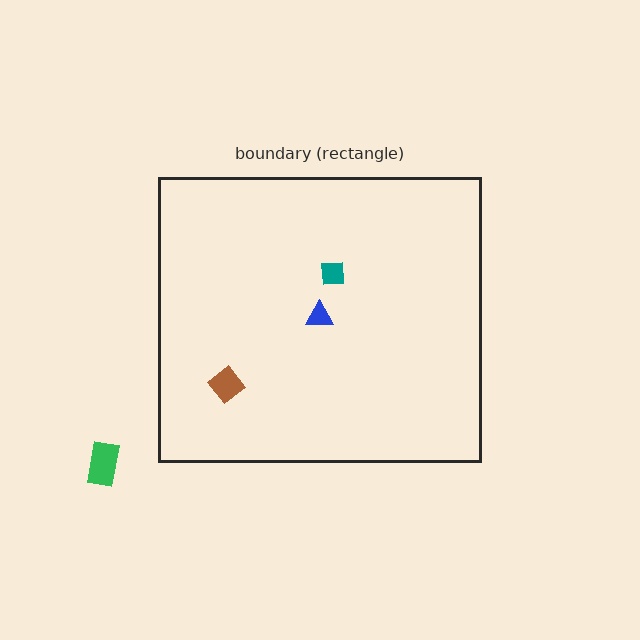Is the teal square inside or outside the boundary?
Inside.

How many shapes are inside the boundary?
3 inside, 1 outside.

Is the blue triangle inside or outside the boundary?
Inside.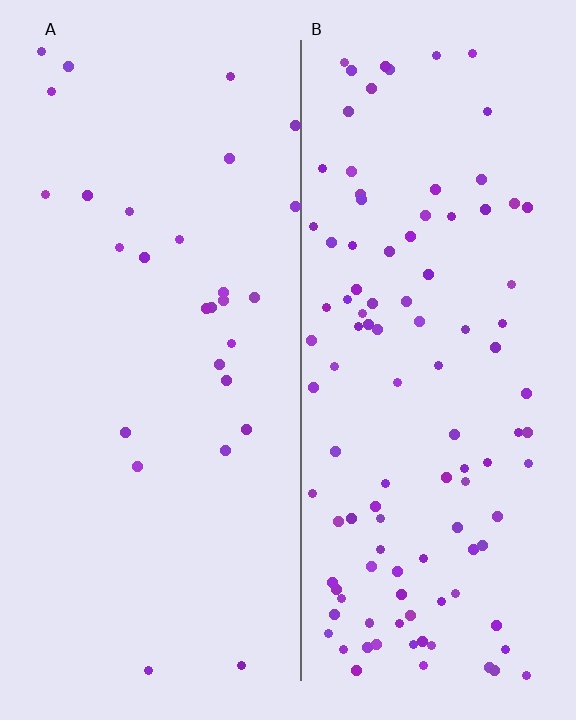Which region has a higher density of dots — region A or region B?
B (the right).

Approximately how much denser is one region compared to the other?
Approximately 3.9× — region B over region A.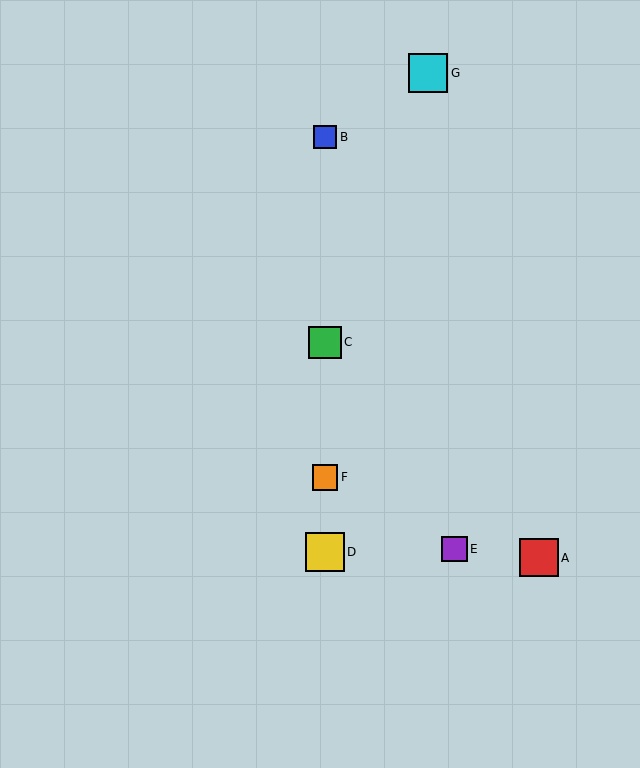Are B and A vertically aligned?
No, B is at x≈325 and A is at x≈539.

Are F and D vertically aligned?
Yes, both are at x≈325.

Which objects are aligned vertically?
Objects B, C, D, F are aligned vertically.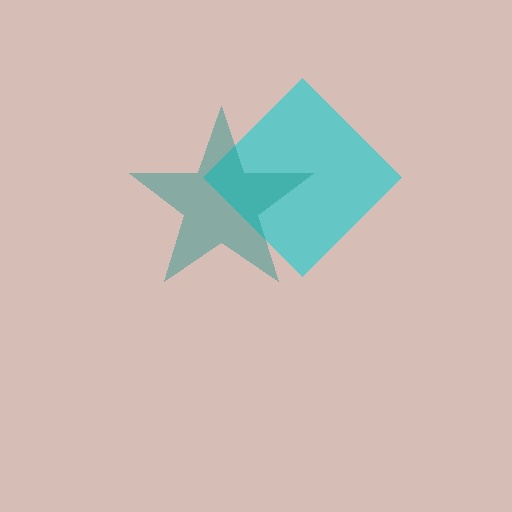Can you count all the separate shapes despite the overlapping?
Yes, there are 2 separate shapes.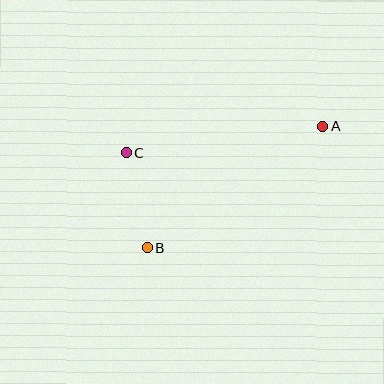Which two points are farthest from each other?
Points A and B are farthest from each other.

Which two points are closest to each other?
Points B and C are closest to each other.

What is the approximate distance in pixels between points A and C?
The distance between A and C is approximately 199 pixels.